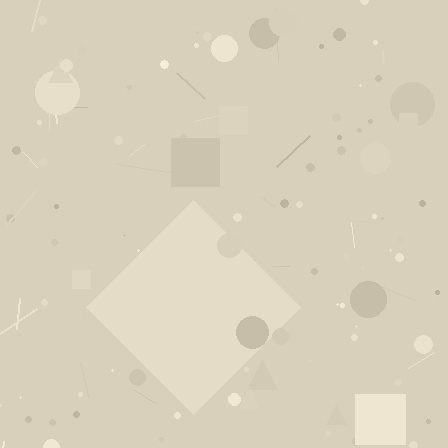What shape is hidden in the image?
A diamond is hidden in the image.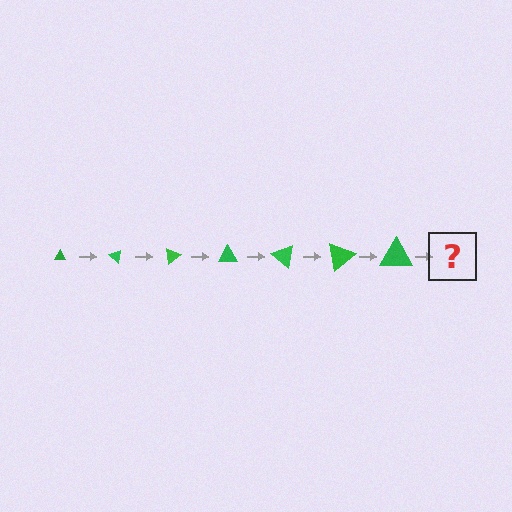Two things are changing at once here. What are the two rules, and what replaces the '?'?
The two rules are that the triangle grows larger each step and it rotates 40 degrees each step. The '?' should be a triangle, larger than the previous one and rotated 280 degrees from the start.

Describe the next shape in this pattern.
It should be a triangle, larger than the previous one and rotated 280 degrees from the start.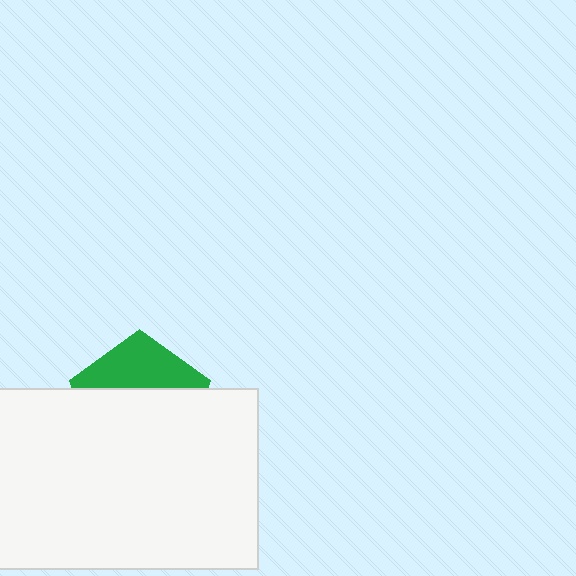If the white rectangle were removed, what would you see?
You would see the complete green pentagon.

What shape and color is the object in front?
The object in front is a white rectangle.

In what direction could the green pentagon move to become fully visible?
The green pentagon could move up. That would shift it out from behind the white rectangle entirely.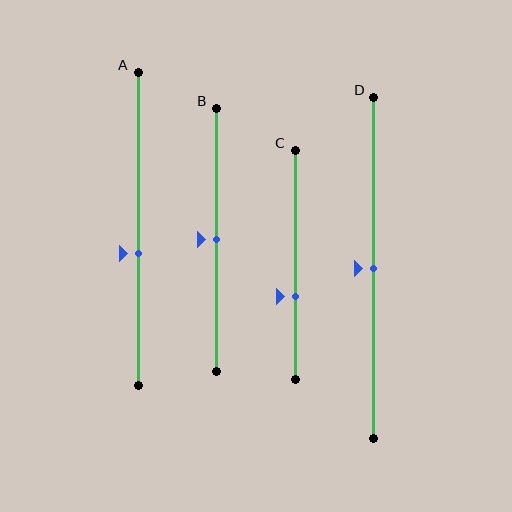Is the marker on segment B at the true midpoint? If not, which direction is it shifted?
Yes, the marker on segment B is at the true midpoint.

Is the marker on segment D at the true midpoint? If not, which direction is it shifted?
Yes, the marker on segment D is at the true midpoint.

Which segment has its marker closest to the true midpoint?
Segment B has its marker closest to the true midpoint.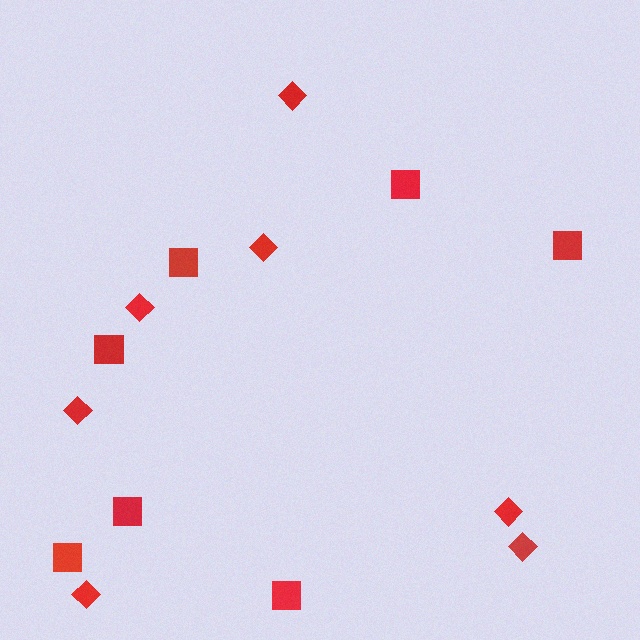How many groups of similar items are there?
There are 2 groups: one group of squares (7) and one group of diamonds (7).